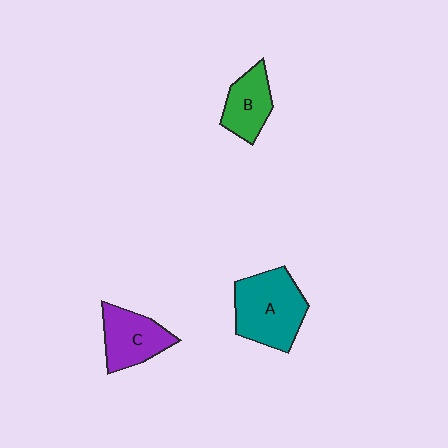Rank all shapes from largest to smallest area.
From largest to smallest: A (teal), C (purple), B (green).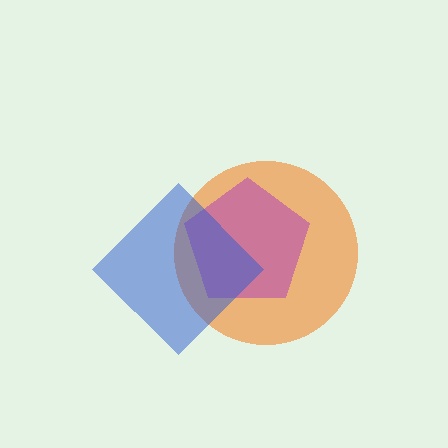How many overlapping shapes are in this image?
There are 3 overlapping shapes in the image.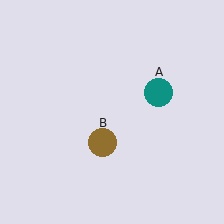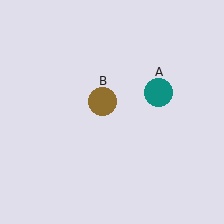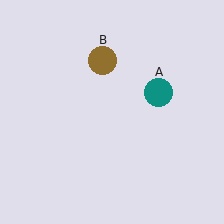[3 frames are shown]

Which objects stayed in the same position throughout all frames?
Teal circle (object A) remained stationary.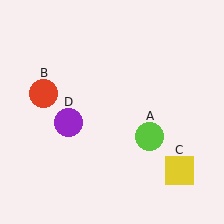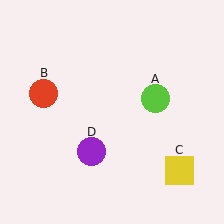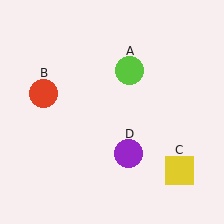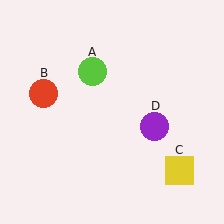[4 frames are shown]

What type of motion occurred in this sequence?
The lime circle (object A), purple circle (object D) rotated counterclockwise around the center of the scene.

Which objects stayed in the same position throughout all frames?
Red circle (object B) and yellow square (object C) remained stationary.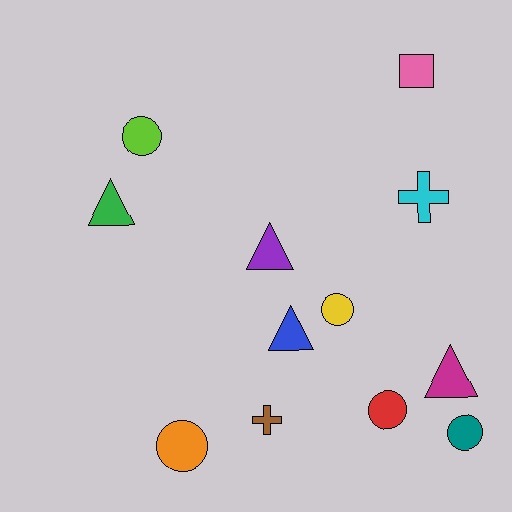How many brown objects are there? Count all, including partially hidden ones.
There is 1 brown object.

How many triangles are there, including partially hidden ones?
There are 4 triangles.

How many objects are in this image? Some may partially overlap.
There are 12 objects.